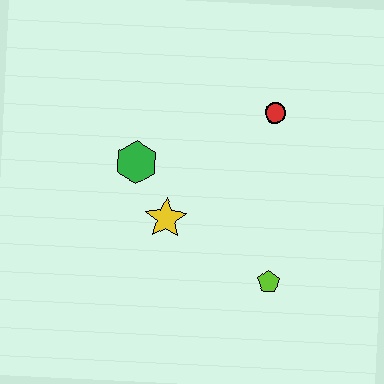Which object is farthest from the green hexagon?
The lime pentagon is farthest from the green hexagon.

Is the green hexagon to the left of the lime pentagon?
Yes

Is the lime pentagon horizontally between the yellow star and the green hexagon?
No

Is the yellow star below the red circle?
Yes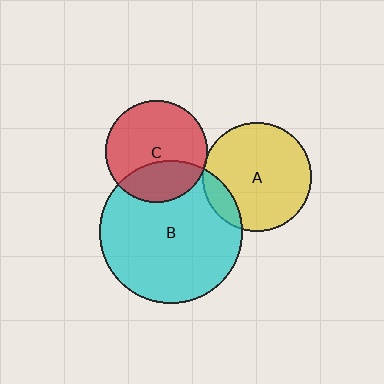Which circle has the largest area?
Circle B (cyan).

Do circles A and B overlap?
Yes.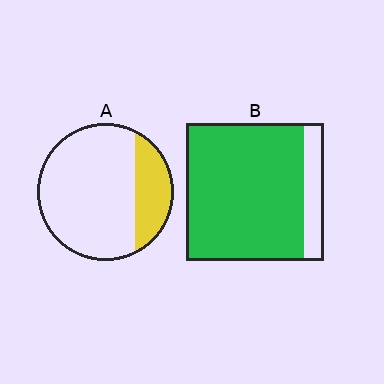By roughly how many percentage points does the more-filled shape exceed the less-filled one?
By roughly 60 percentage points (B over A).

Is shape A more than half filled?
No.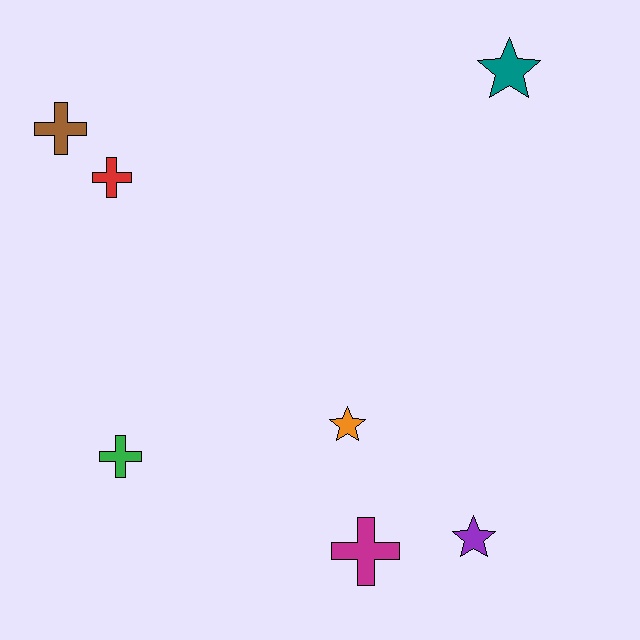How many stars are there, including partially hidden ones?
There are 3 stars.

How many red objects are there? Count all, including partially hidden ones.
There is 1 red object.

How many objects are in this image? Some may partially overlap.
There are 7 objects.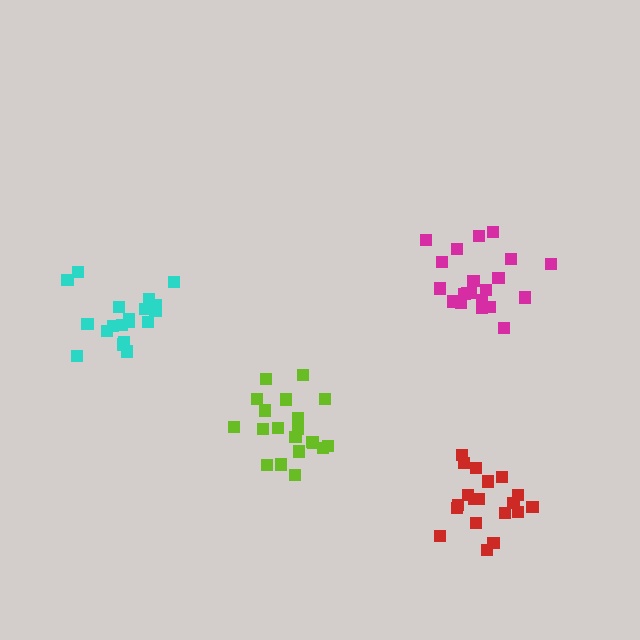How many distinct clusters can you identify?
There are 4 distinct clusters.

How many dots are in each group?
Group 1: 21 dots, Group 2: 20 dots, Group 3: 19 dots, Group 4: 20 dots (80 total).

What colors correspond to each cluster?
The clusters are colored: magenta, lime, red, cyan.